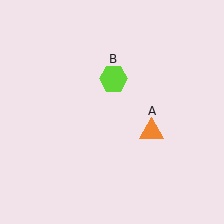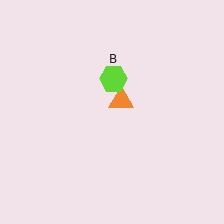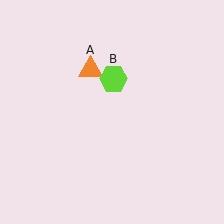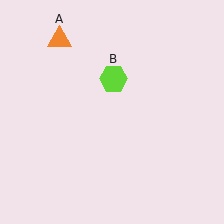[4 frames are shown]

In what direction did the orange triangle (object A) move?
The orange triangle (object A) moved up and to the left.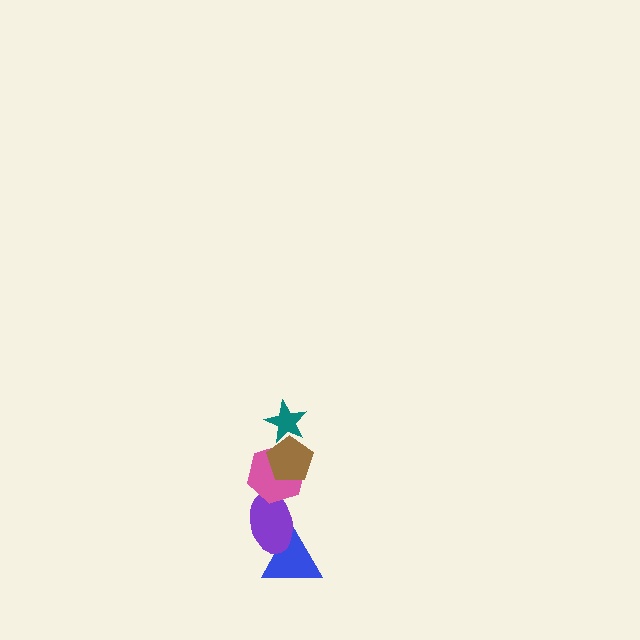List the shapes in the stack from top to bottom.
From top to bottom: the teal star, the brown pentagon, the pink hexagon, the purple ellipse, the blue triangle.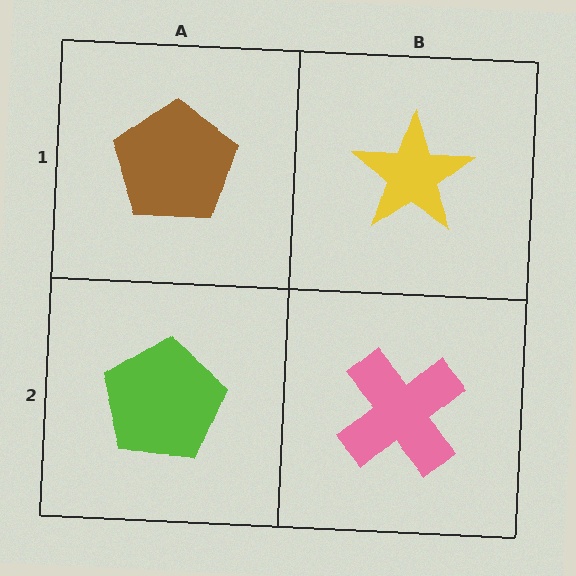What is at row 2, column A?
A lime pentagon.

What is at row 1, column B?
A yellow star.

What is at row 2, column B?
A pink cross.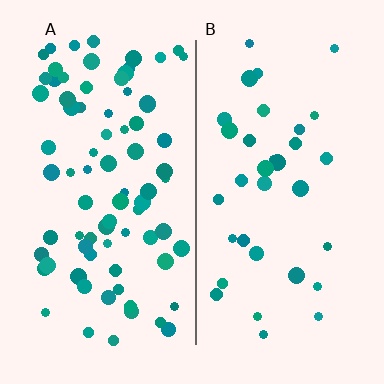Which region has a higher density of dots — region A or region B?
A (the left).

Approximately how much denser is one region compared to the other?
Approximately 2.3× — region A over region B.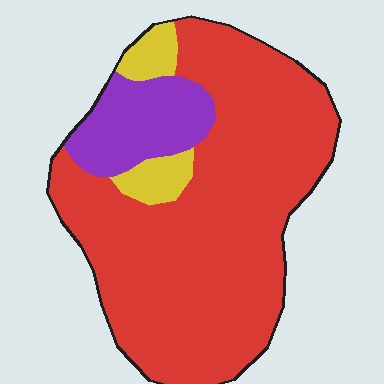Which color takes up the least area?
Yellow, at roughly 10%.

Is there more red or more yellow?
Red.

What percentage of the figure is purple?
Purple covers 15% of the figure.